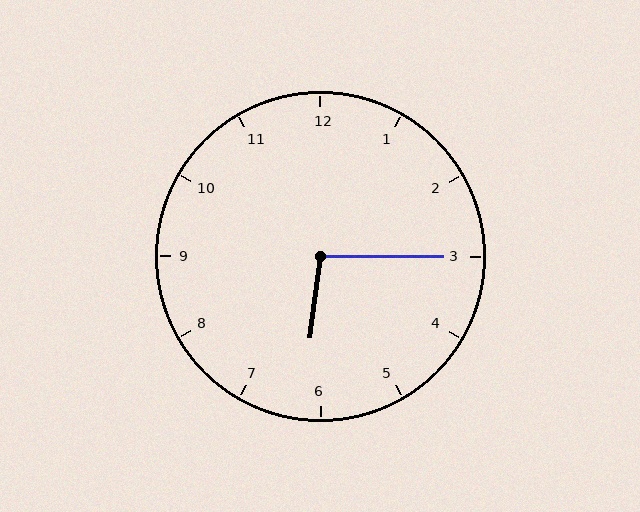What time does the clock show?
6:15.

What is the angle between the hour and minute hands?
Approximately 98 degrees.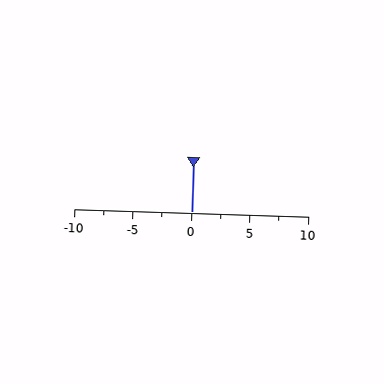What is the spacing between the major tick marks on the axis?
The major ticks are spaced 5 apart.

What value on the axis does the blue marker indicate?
The marker indicates approximately 0.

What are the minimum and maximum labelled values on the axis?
The axis runs from -10 to 10.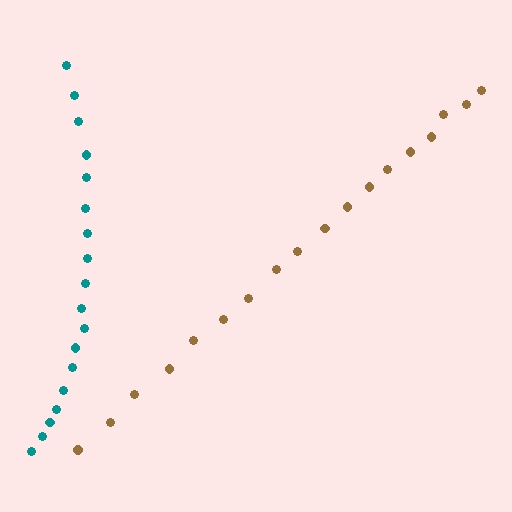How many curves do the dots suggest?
There are 2 distinct paths.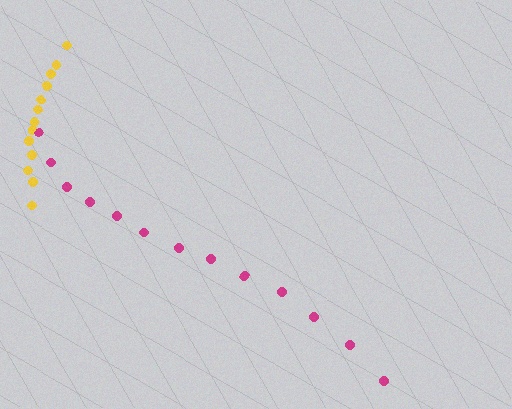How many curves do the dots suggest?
There are 2 distinct paths.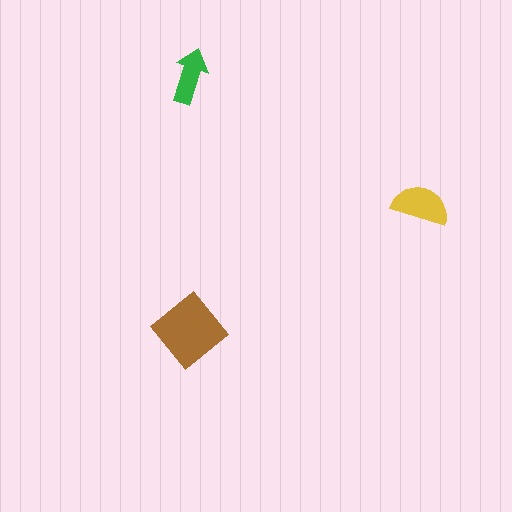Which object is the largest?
The brown diamond.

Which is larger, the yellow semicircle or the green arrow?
The yellow semicircle.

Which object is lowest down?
The brown diamond is bottommost.